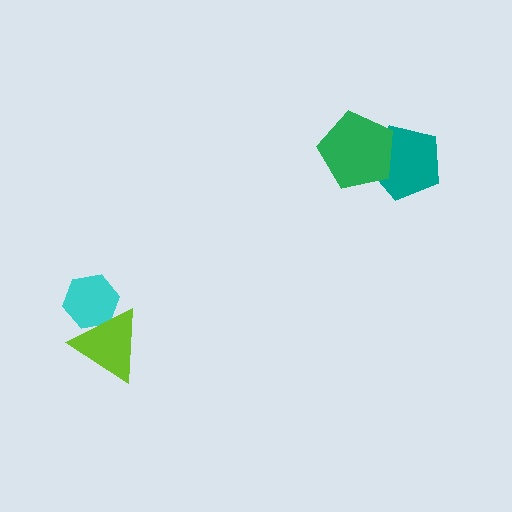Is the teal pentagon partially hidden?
Yes, it is partially covered by another shape.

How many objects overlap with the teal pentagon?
1 object overlaps with the teal pentagon.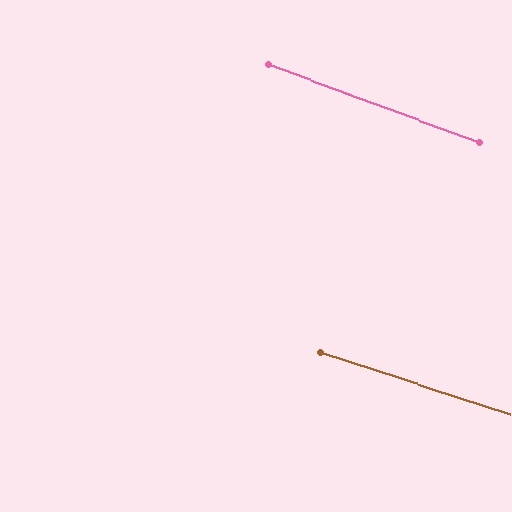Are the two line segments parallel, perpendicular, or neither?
Parallel — their directions differ by only 1.9°.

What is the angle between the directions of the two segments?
Approximately 2 degrees.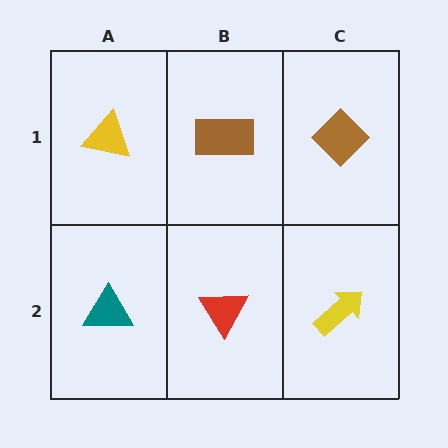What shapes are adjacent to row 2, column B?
A brown rectangle (row 1, column B), a teal triangle (row 2, column A), a yellow arrow (row 2, column C).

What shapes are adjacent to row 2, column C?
A brown diamond (row 1, column C), a red triangle (row 2, column B).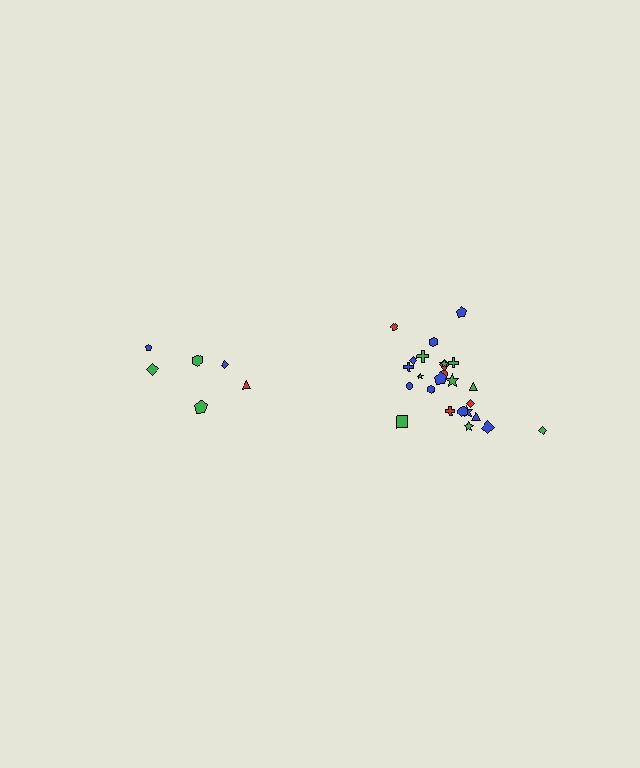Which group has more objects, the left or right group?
The right group.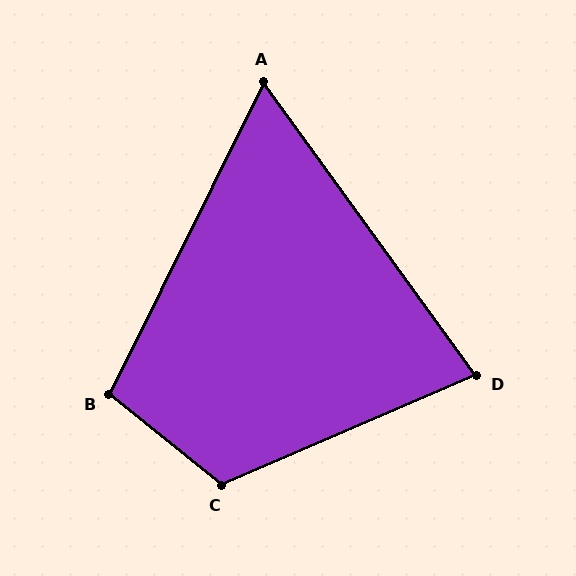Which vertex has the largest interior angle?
C, at approximately 118 degrees.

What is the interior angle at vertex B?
Approximately 103 degrees (obtuse).